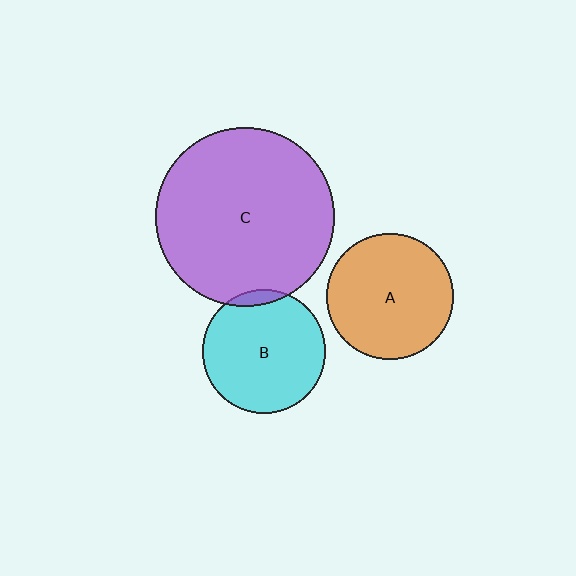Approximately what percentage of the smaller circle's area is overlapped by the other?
Approximately 5%.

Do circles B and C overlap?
Yes.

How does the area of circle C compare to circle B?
Approximately 2.1 times.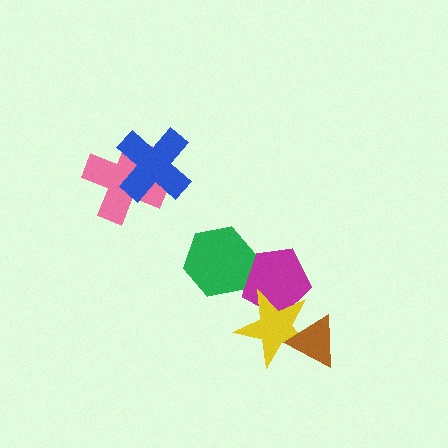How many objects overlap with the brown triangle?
1 object overlaps with the brown triangle.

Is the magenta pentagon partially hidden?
Yes, it is partially covered by another shape.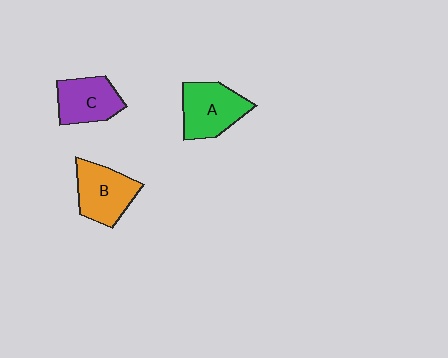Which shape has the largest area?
Shape A (green).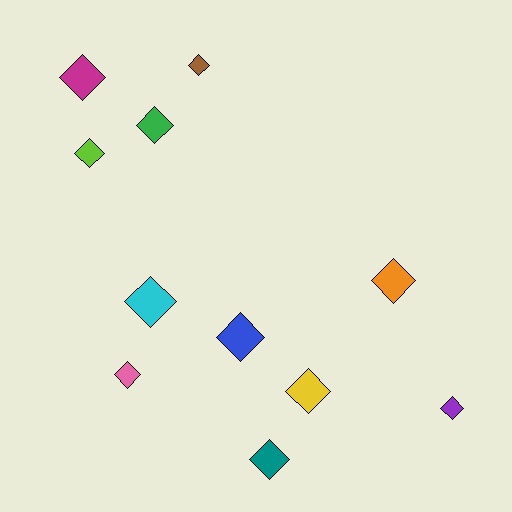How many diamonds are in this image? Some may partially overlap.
There are 11 diamonds.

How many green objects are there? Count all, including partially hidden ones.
There is 1 green object.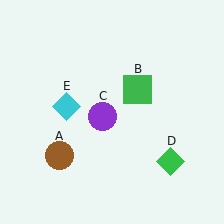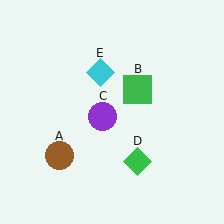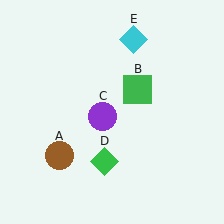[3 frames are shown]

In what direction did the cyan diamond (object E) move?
The cyan diamond (object E) moved up and to the right.